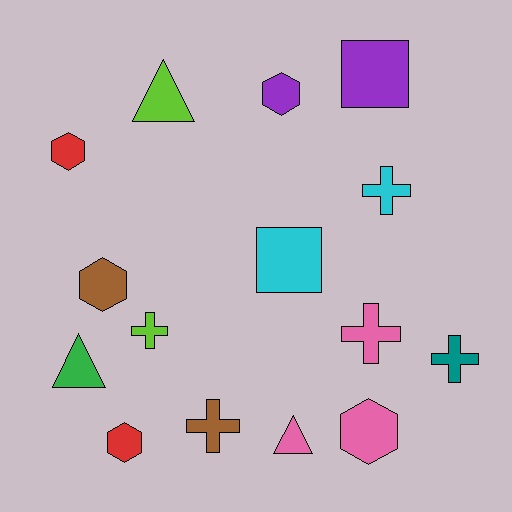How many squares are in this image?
There are 2 squares.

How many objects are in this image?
There are 15 objects.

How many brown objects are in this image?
There are 2 brown objects.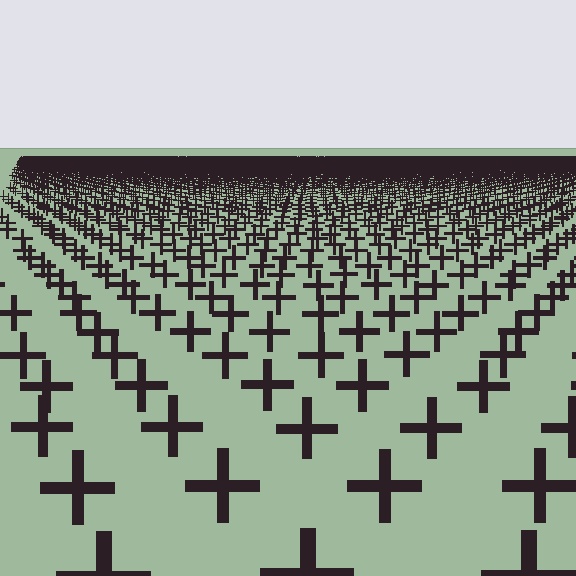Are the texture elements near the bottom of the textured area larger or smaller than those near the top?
Larger. Near the bottom, elements are closer to the viewer and appear at a bigger on-screen size.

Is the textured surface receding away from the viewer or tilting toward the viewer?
The surface is receding away from the viewer. Texture elements get smaller and denser toward the top.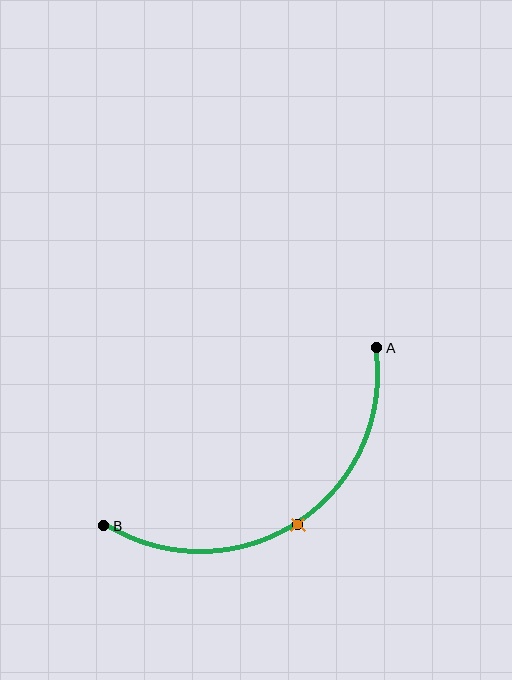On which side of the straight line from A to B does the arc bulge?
The arc bulges below the straight line connecting A and B.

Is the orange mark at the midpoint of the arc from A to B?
Yes. The orange mark lies on the arc at equal arc-length from both A and B — it is the arc midpoint.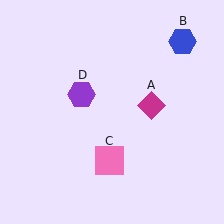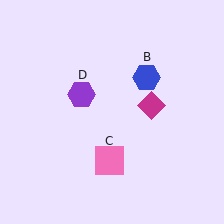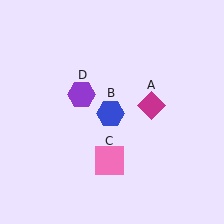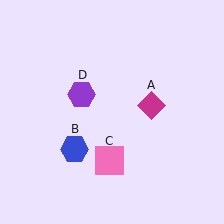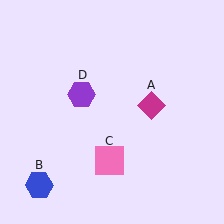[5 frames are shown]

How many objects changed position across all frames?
1 object changed position: blue hexagon (object B).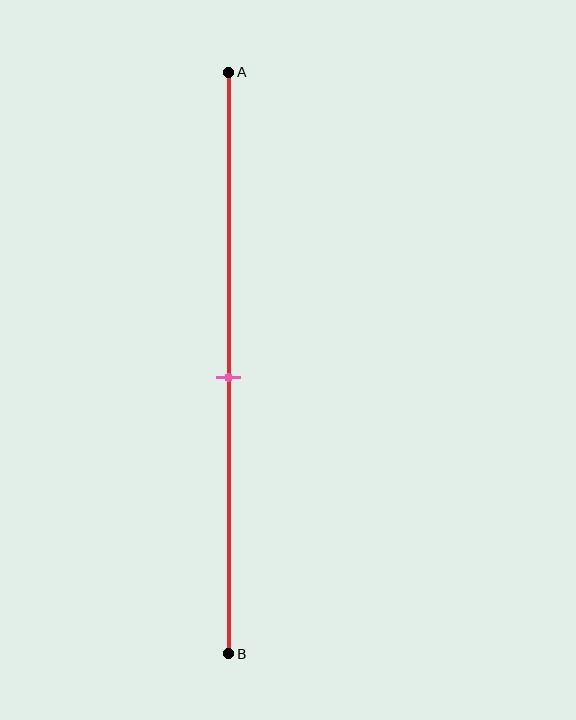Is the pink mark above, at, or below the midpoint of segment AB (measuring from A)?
The pink mark is approximately at the midpoint of segment AB.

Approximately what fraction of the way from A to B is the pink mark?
The pink mark is approximately 55% of the way from A to B.